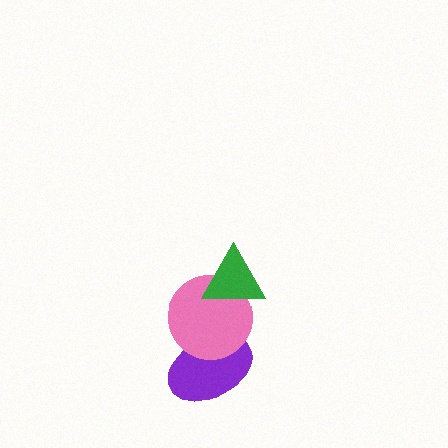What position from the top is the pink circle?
The pink circle is 2nd from the top.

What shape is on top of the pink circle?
The green triangle is on top of the pink circle.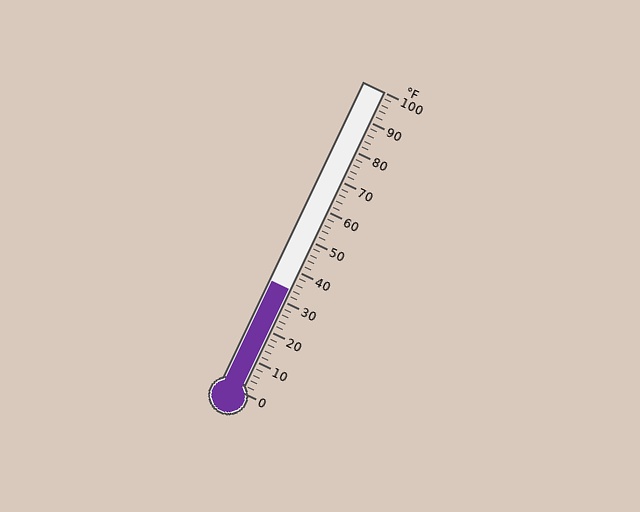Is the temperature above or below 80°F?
The temperature is below 80°F.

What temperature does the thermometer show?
The thermometer shows approximately 34°F.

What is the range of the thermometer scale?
The thermometer scale ranges from 0°F to 100°F.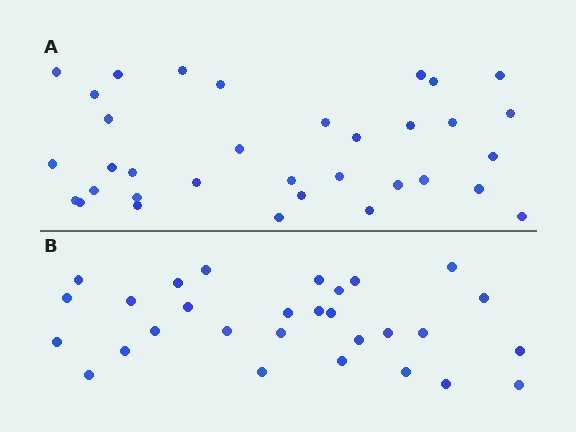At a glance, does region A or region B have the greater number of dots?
Region A (the top region) has more dots.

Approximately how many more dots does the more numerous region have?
Region A has about 5 more dots than region B.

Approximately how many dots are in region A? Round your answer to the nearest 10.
About 30 dots. (The exact count is 34, which rounds to 30.)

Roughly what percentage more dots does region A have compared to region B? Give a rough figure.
About 15% more.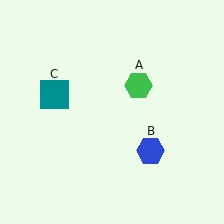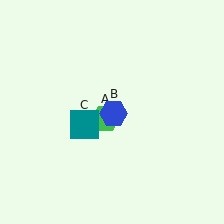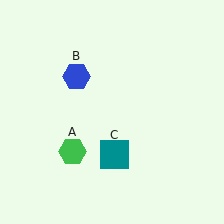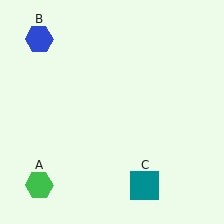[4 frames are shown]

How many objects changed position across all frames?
3 objects changed position: green hexagon (object A), blue hexagon (object B), teal square (object C).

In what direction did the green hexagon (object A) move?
The green hexagon (object A) moved down and to the left.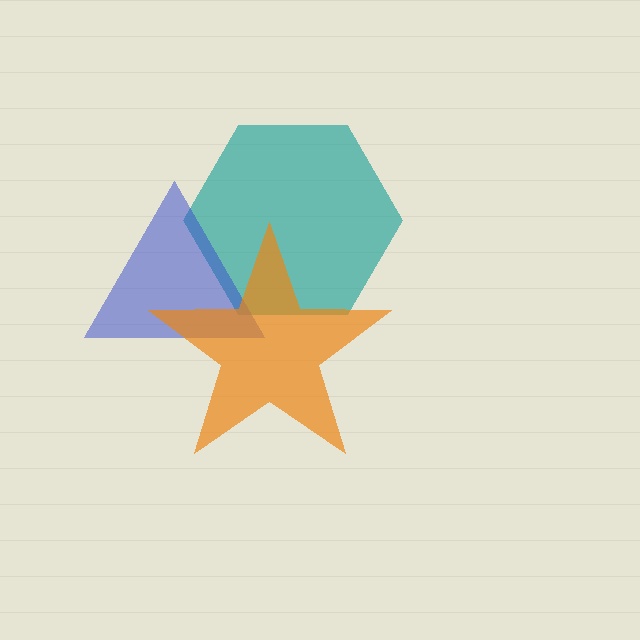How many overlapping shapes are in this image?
There are 3 overlapping shapes in the image.